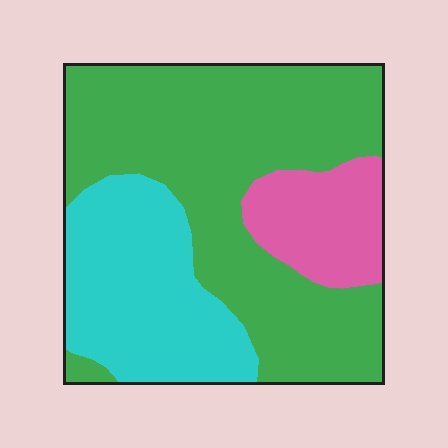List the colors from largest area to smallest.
From largest to smallest: green, cyan, pink.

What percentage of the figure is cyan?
Cyan takes up about one quarter (1/4) of the figure.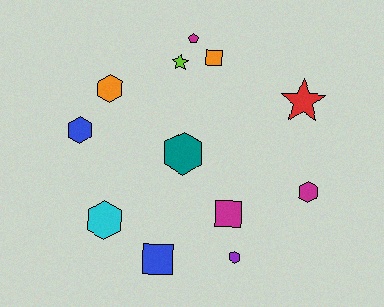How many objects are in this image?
There are 12 objects.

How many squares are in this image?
There are 3 squares.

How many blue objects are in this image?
There are 2 blue objects.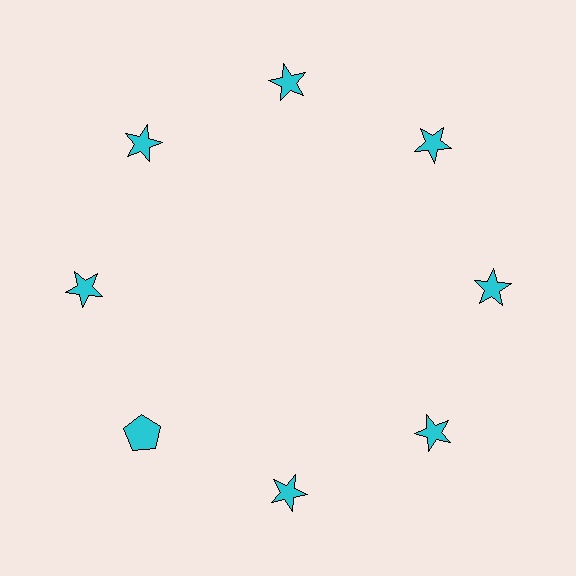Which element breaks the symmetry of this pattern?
The cyan pentagon at roughly the 8 o'clock position breaks the symmetry. All other shapes are cyan stars.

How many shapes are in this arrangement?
There are 8 shapes arranged in a ring pattern.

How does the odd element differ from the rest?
It has a different shape: pentagon instead of star.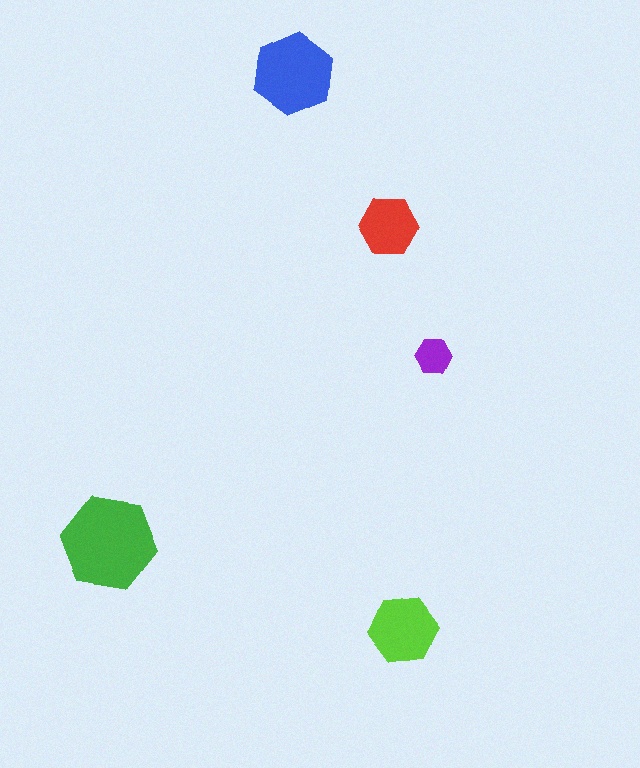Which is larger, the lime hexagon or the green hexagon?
The green one.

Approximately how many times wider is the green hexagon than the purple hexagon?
About 2.5 times wider.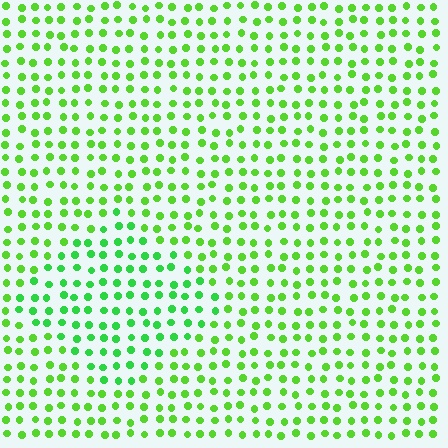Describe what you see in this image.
The image is filled with small lime elements in a uniform arrangement. A diamond-shaped region is visible where the elements are tinted to a slightly different hue, forming a subtle color boundary.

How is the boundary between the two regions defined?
The boundary is defined purely by a slight shift in hue (about 23 degrees). Spacing, size, and orientation are identical on both sides.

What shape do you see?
I see a diamond.